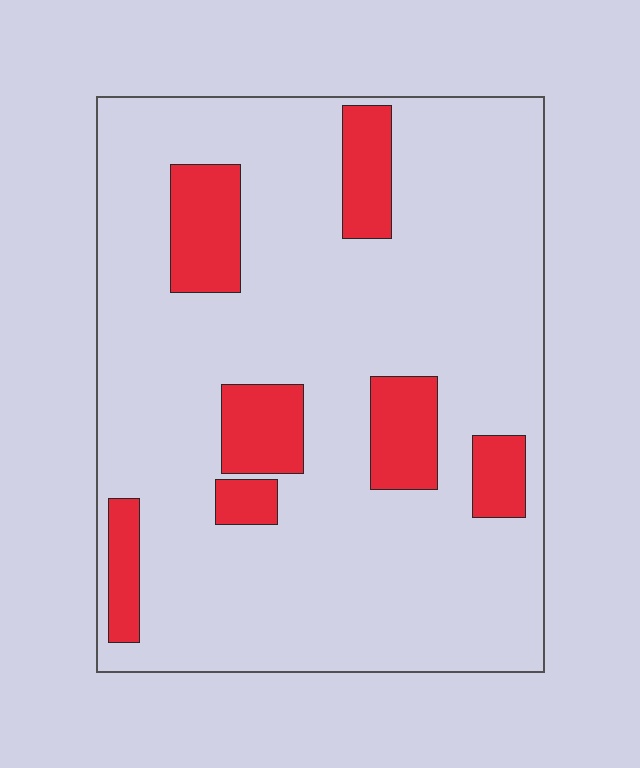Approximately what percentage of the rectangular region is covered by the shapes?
Approximately 15%.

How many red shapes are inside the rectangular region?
7.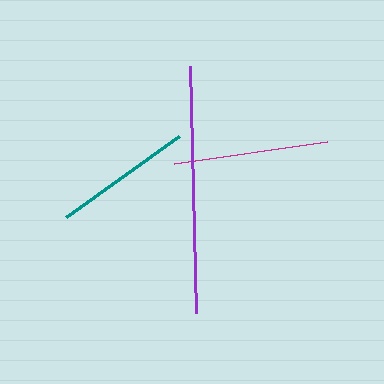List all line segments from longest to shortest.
From longest to shortest: purple, magenta, teal.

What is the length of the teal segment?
The teal segment is approximately 139 pixels long.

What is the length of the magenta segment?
The magenta segment is approximately 155 pixels long.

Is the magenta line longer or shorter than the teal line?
The magenta line is longer than the teal line.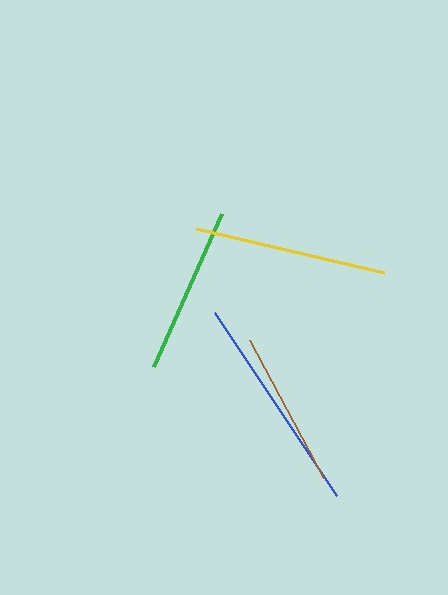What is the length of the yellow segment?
The yellow segment is approximately 194 pixels long.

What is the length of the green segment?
The green segment is approximately 167 pixels long.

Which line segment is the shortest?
The brown line is the shortest at approximately 156 pixels.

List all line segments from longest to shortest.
From longest to shortest: blue, yellow, green, brown.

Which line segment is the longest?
The blue line is the longest at approximately 220 pixels.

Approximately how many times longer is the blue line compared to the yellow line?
The blue line is approximately 1.1 times the length of the yellow line.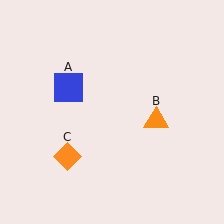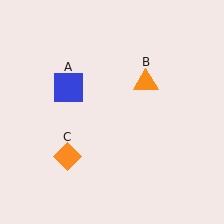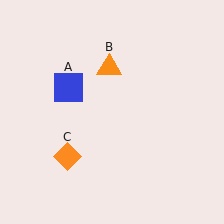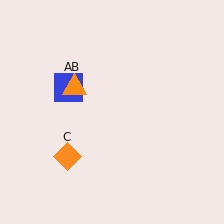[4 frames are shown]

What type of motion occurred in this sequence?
The orange triangle (object B) rotated counterclockwise around the center of the scene.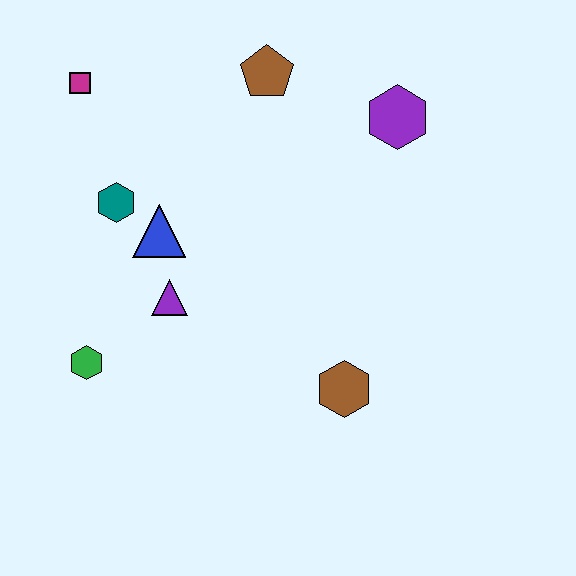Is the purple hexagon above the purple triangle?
Yes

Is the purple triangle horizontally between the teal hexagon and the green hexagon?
No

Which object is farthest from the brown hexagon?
The magenta square is farthest from the brown hexagon.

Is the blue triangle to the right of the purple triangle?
No